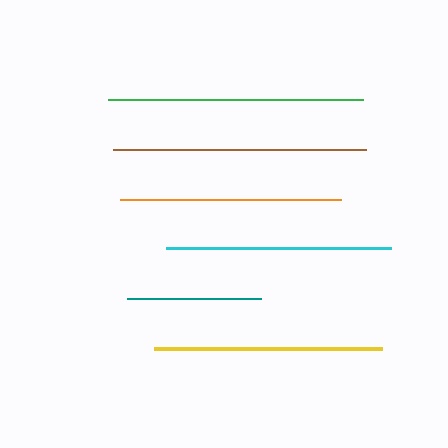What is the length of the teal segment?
The teal segment is approximately 134 pixels long.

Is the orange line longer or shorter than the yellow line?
The yellow line is longer than the orange line.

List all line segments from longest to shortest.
From longest to shortest: green, brown, yellow, cyan, orange, teal.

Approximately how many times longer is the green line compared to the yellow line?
The green line is approximately 1.1 times the length of the yellow line.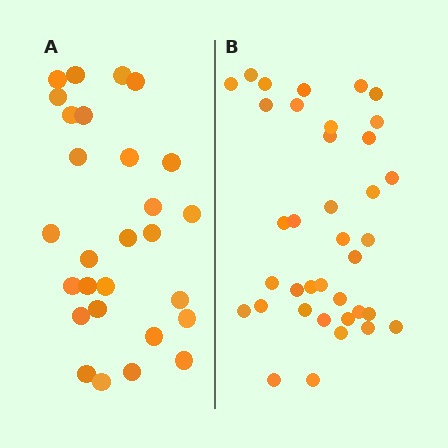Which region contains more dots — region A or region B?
Region B (the right region) has more dots.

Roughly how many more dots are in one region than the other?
Region B has roughly 8 or so more dots than region A.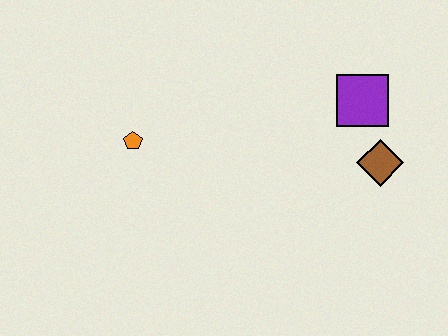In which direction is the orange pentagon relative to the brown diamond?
The orange pentagon is to the left of the brown diamond.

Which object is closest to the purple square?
The brown diamond is closest to the purple square.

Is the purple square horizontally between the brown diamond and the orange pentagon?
Yes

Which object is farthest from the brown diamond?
The orange pentagon is farthest from the brown diamond.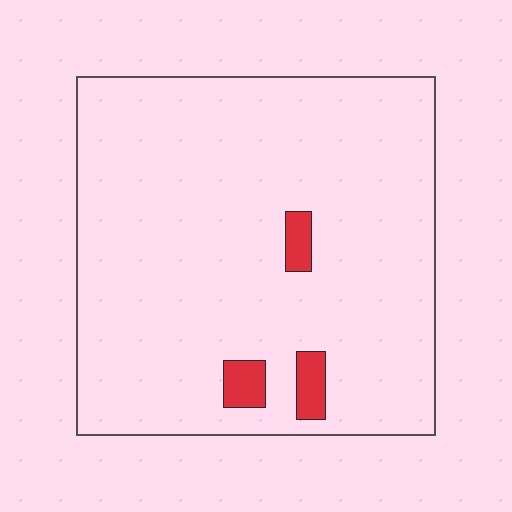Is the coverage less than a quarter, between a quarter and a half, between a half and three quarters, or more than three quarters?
Less than a quarter.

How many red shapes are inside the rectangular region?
3.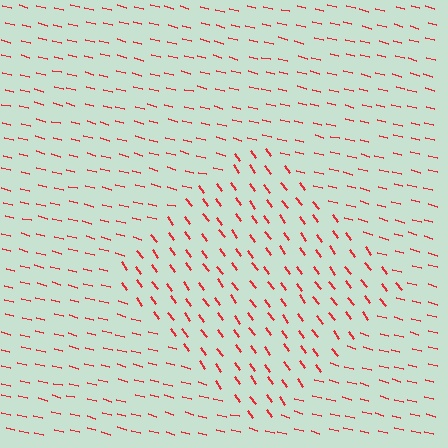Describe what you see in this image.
The image is filled with small red line segments. A diamond region in the image has lines oriented differently from the surrounding lines, creating a visible texture boundary.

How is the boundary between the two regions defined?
The boundary is defined purely by a change in line orientation (approximately 39 degrees difference). All lines are the same color and thickness.